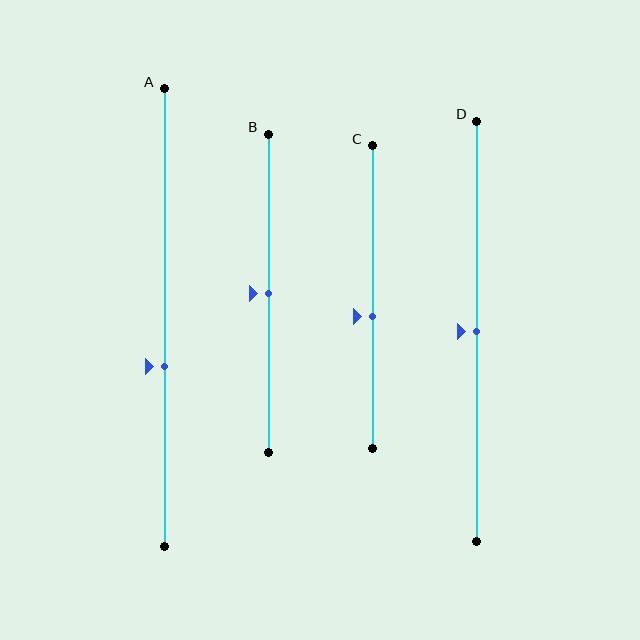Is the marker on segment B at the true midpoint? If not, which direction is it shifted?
Yes, the marker on segment B is at the true midpoint.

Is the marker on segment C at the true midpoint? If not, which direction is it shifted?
No, the marker on segment C is shifted downward by about 7% of the segment length.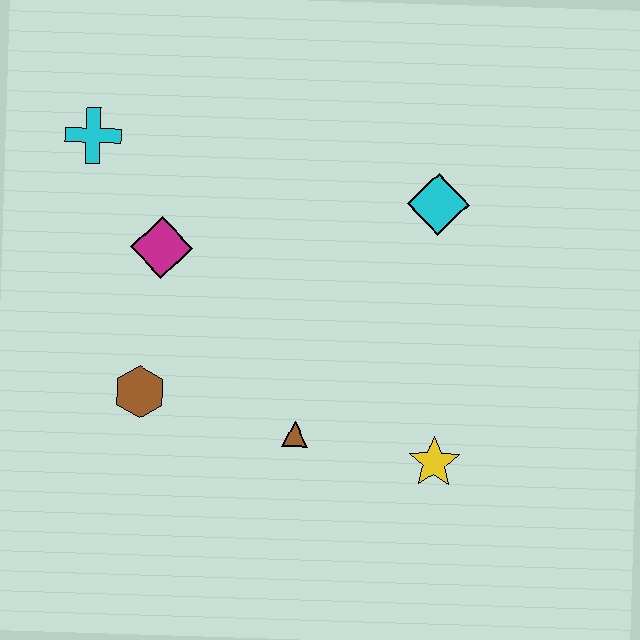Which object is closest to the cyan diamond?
The yellow star is closest to the cyan diamond.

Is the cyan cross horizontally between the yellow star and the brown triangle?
No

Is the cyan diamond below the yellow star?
No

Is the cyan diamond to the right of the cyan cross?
Yes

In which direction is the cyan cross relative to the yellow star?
The cyan cross is to the left of the yellow star.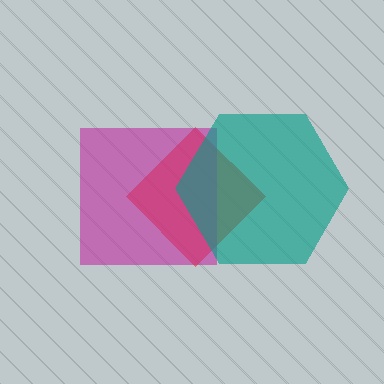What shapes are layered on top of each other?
The layered shapes are: a red diamond, a magenta square, a teal hexagon.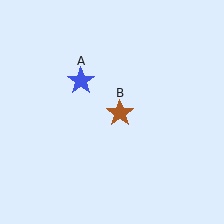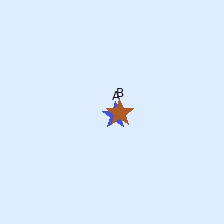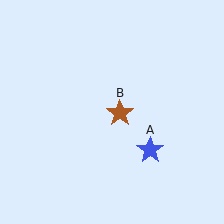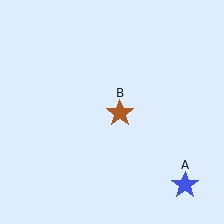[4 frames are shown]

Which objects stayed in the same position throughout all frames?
Brown star (object B) remained stationary.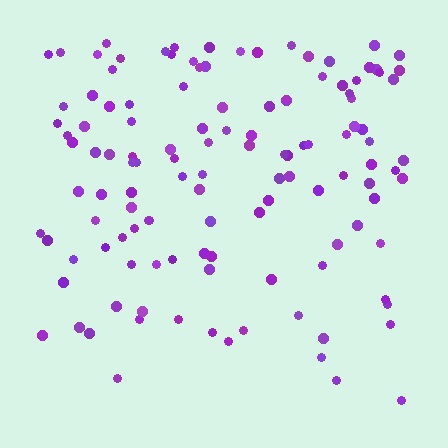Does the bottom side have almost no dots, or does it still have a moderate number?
Still a moderate number, just noticeably fewer than the top.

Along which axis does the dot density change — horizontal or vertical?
Vertical.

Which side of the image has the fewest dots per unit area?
The bottom.